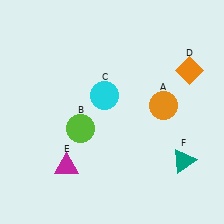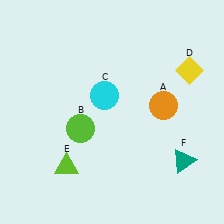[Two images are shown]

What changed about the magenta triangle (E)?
In Image 1, E is magenta. In Image 2, it changed to lime.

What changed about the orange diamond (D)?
In Image 1, D is orange. In Image 2, it changed to yellow.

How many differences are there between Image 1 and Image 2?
There are 2 differences between the two images.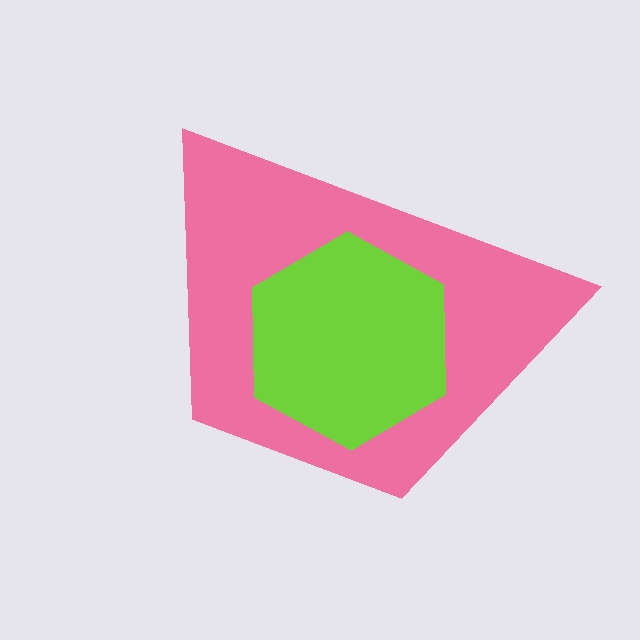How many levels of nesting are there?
2.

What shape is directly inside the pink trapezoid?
The lime hexagon.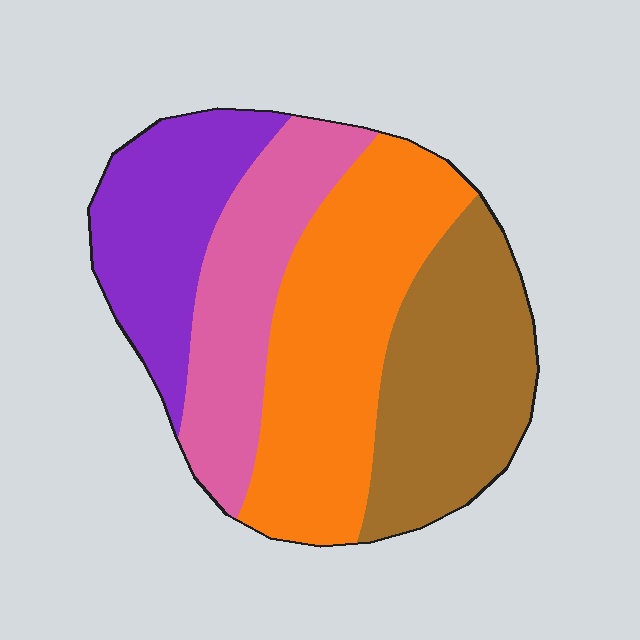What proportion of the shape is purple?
Purple covers about 20% of the shape.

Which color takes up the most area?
Orange, at roughly 35%.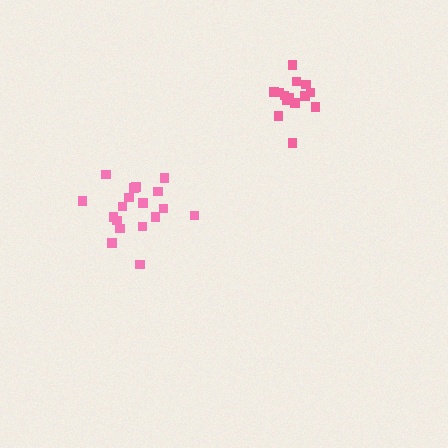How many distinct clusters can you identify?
There are 2 distinct clusters.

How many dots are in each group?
Group 1: 18 dots, Group 2: 14 dots (32 total).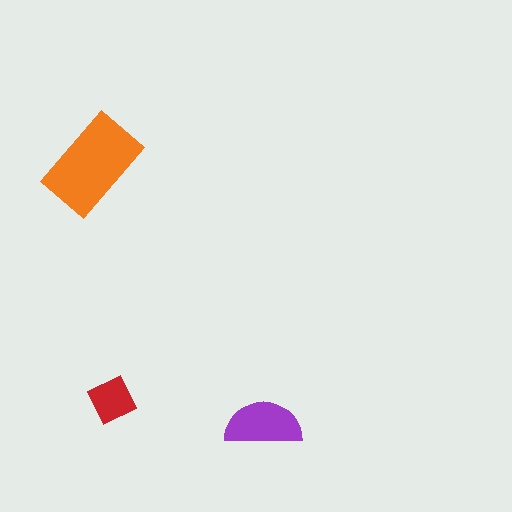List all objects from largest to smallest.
The orange rectangle, the purple semicircle, the red square.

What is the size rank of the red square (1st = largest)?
3rd.